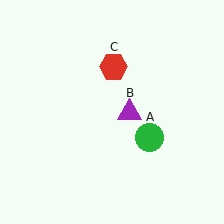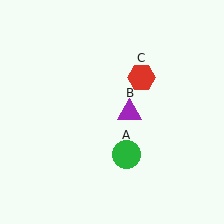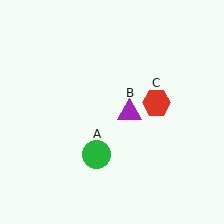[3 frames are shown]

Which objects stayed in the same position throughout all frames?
Purple triangle (object B) remained stationary.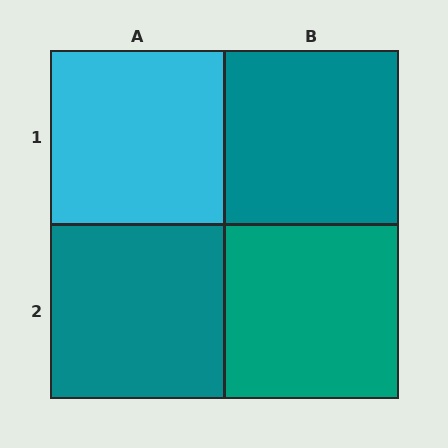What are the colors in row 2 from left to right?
Teal, teal.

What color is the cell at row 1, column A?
Cyan.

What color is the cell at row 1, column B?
Teal.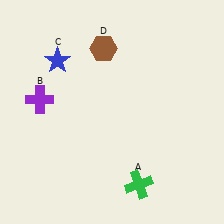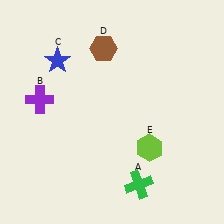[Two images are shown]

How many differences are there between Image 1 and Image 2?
There is 1 difference between the two images.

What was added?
A lime hexagon (E) was added in Image 2.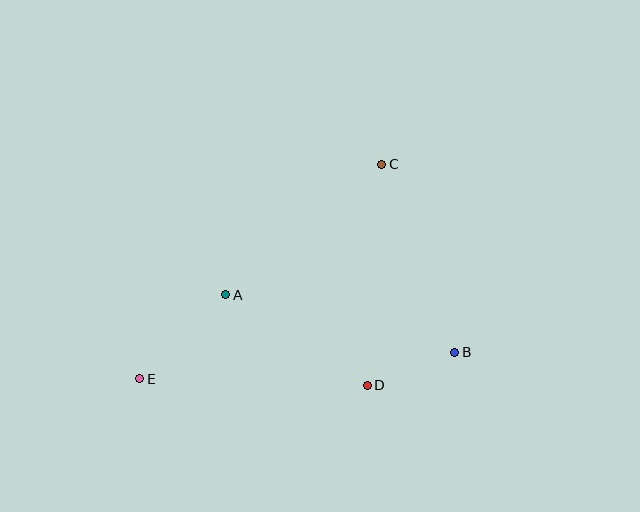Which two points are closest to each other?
Points B and D are closest to each other.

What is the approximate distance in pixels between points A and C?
The distance between A and C is approximately 203 pixels.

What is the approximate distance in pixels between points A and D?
The distance between A and D is approximately 168 pixels.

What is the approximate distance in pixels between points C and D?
The distance between C and D is approximately 222 pixels.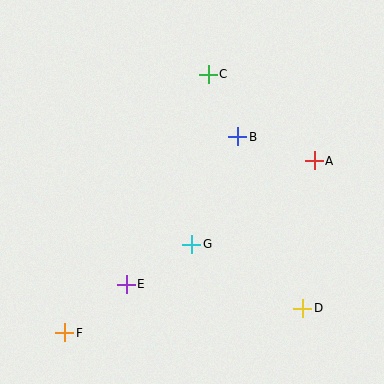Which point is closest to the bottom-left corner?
Point F is closest to the bottom-left corner.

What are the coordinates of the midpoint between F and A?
The midpoint between F and A is at (190, 247).